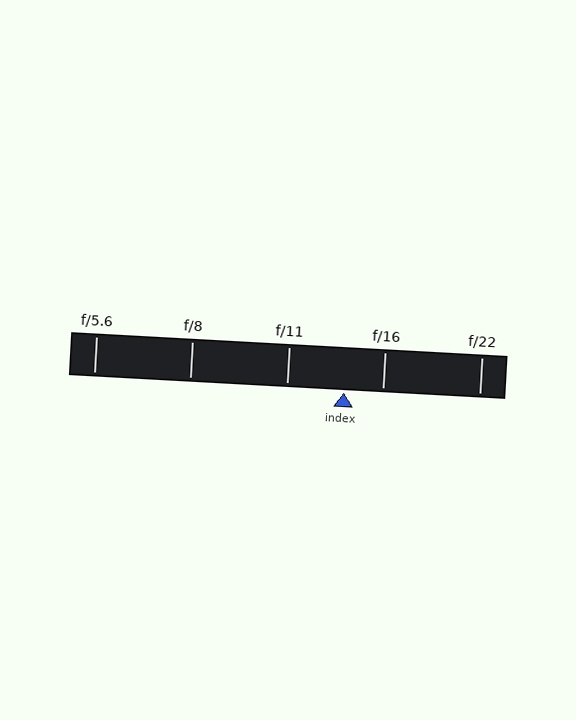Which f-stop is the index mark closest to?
The index mark is closest to f/16.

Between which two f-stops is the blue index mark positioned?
The index mark is between f/11 and f/16.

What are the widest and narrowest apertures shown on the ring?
The widest aperture shown is f/5.6 and the narrowest is f/22.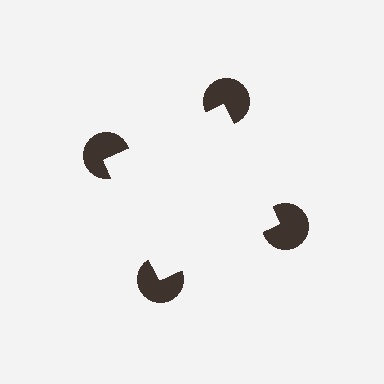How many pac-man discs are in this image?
There are 4 — one at each vertex of the illusory square.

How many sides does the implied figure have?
4 sides.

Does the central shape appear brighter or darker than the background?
It typically appears slightly brighter than the background, even though no actual brightness change is drawn.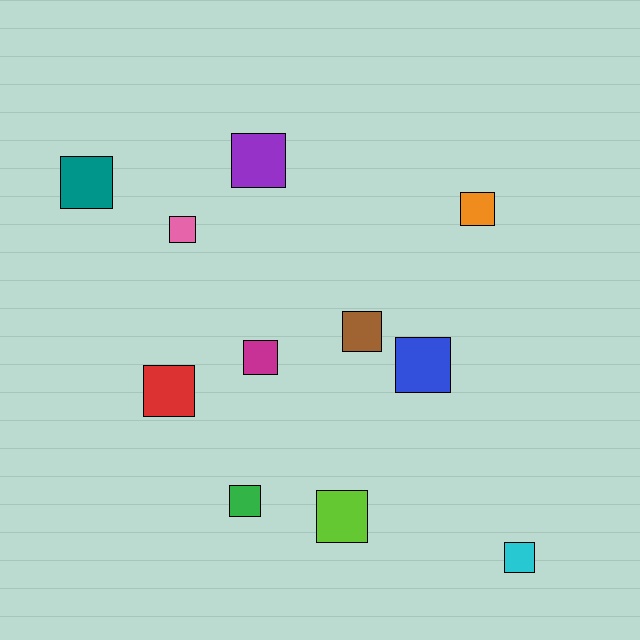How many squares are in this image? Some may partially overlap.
There are 11 squares.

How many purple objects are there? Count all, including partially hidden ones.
There is 1 purple object.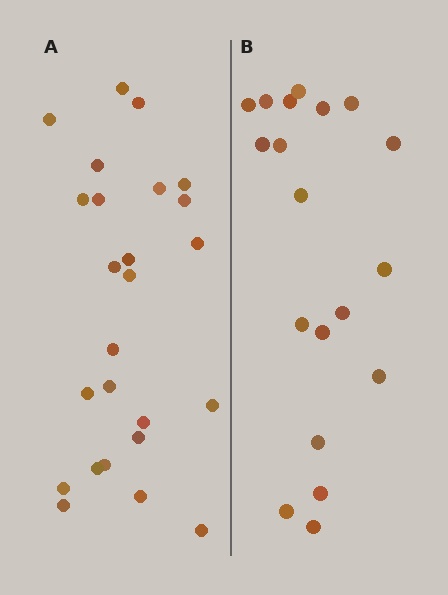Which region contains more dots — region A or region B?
Region A (the left region) has more dots.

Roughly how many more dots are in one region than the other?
Region A has about 6 more dots than region B.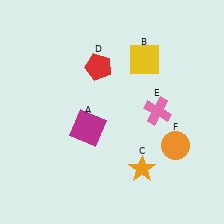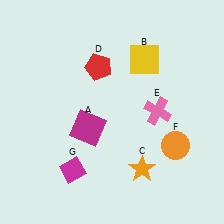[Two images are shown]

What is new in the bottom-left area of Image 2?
A magenta diamond (G) was added in the bottom-left area of Image 2.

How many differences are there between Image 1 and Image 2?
There is 1 difference between the two images.